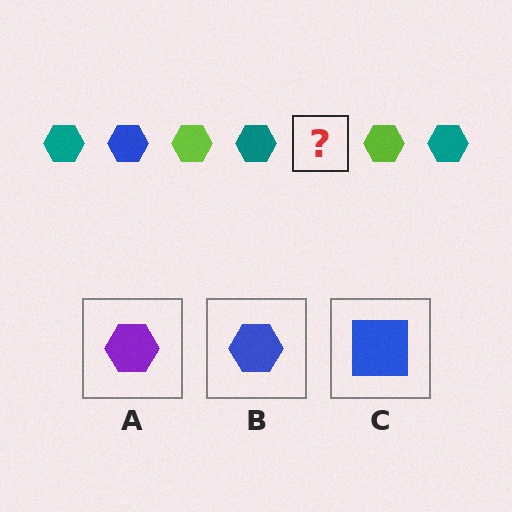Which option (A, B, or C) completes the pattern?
B.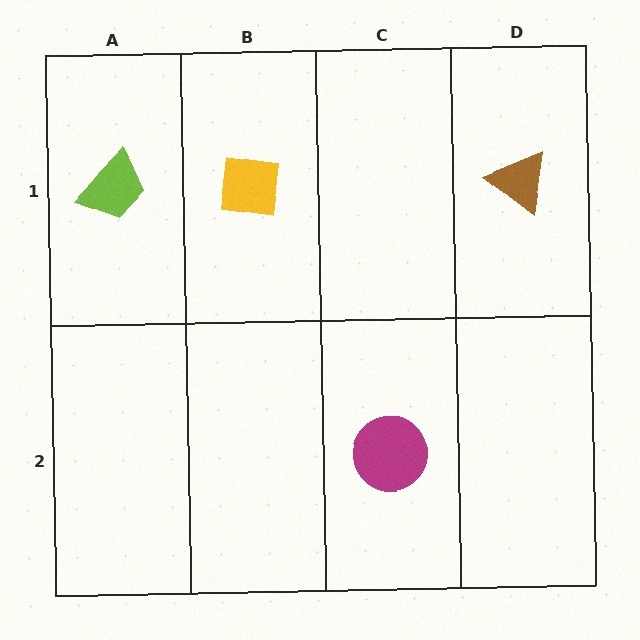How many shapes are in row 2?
1 shape.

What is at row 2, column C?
A magenta circle.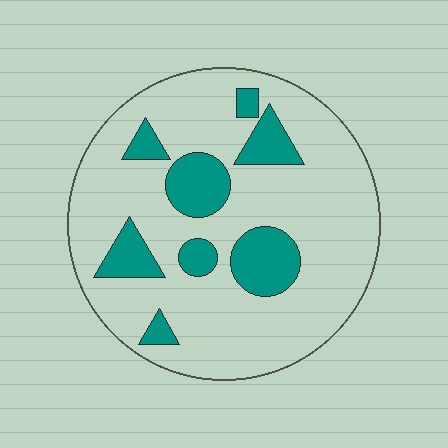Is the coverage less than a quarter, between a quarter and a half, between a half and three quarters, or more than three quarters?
Less than a quarter.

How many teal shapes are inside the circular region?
8.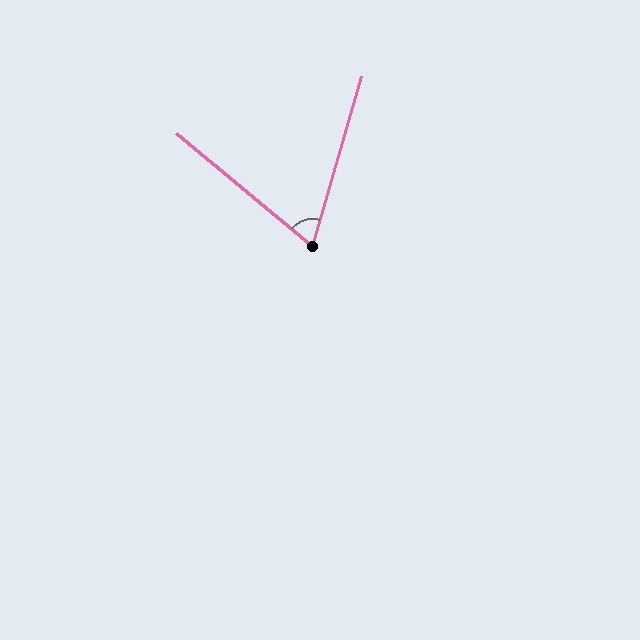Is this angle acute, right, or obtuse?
It is acute.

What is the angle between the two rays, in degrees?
Approximately 67 degrees.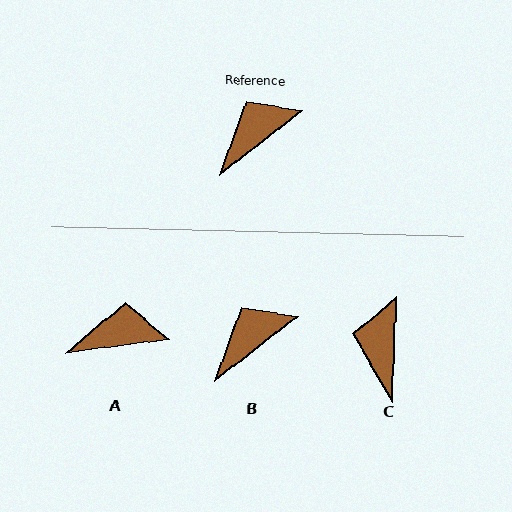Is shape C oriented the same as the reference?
No, it is off by about 49 degrees.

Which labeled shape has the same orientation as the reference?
B.